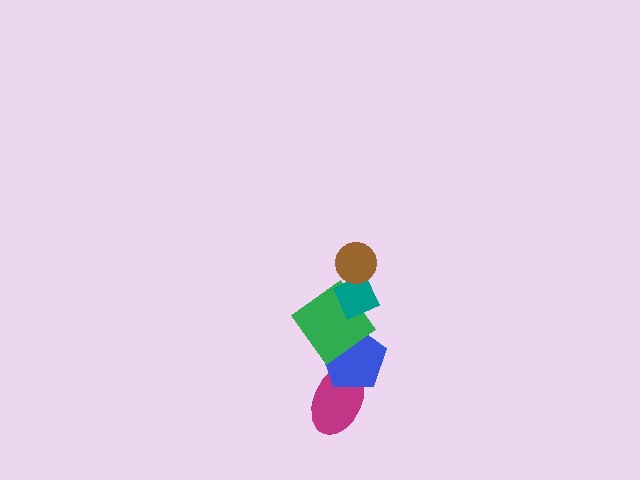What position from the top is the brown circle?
The brown circle is 1st from the top.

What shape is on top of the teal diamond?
The brown circle is on top of the teal diamond.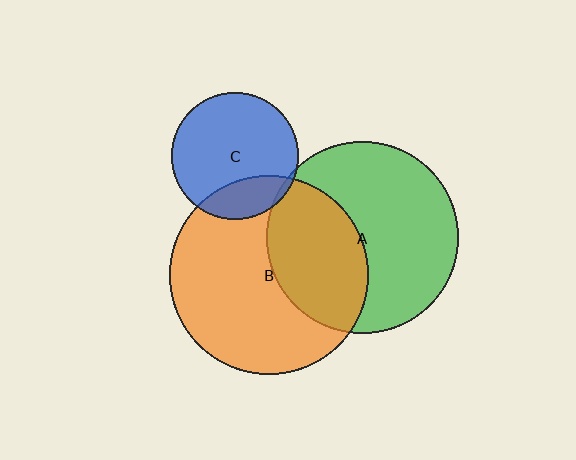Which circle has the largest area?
Circle B (orange).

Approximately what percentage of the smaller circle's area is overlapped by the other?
Approximately 40%.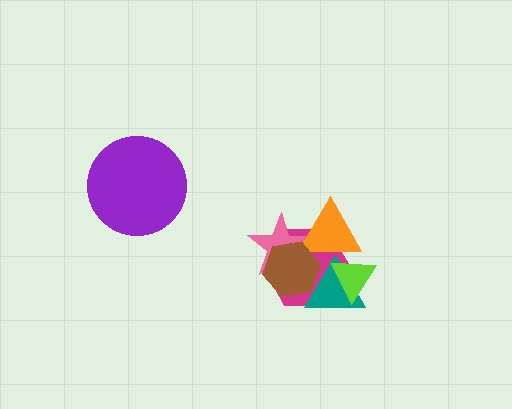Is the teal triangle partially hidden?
Yes, it is partially covered by another shape.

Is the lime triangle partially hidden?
Yes, it is partially covered by another shape.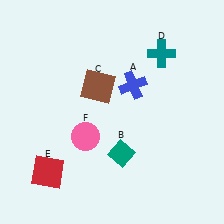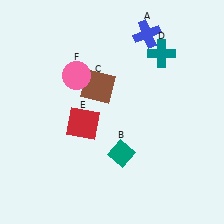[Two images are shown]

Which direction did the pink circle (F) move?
The pink circle (F) moved up.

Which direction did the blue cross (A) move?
The blue cross (A) moved up.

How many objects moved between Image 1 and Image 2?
3 objects moved between the two images.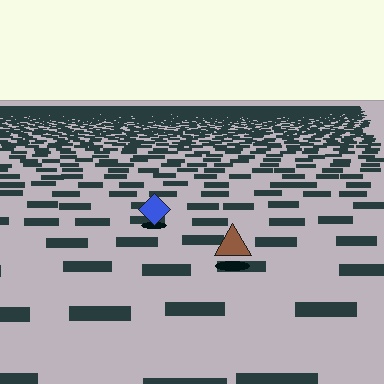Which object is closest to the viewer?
The brown triangle is closest. The texture marks near it are larger and more spread out.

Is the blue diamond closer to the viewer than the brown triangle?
No. The brown triangle is closer — you can tell from the texture gradient: the ground texture is coarser near it.